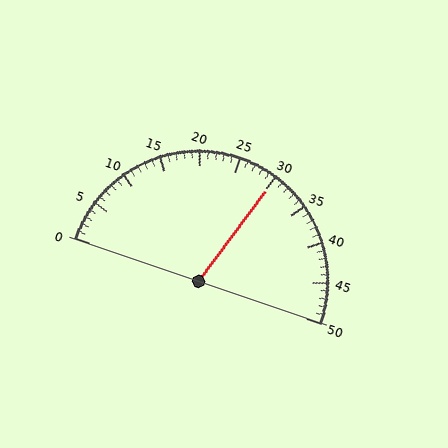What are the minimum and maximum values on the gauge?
The gauge ranges from 0 to 50.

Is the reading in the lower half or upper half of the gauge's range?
The reading is in the upper half of the range (0 to 50).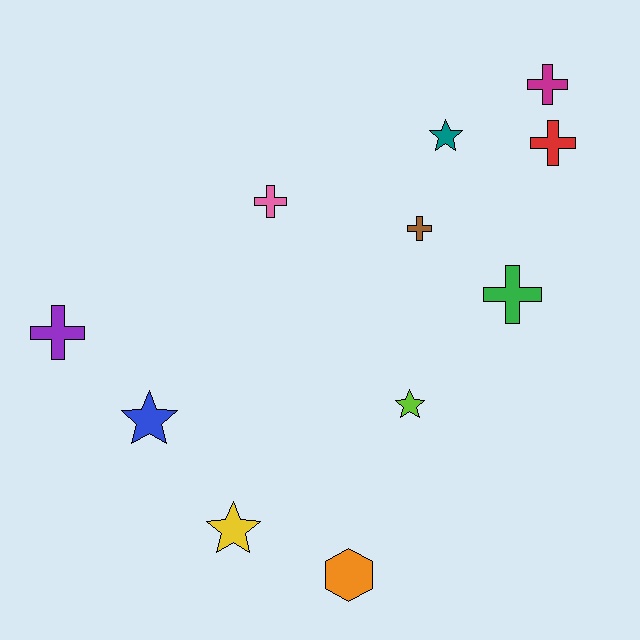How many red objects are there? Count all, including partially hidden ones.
There is 1 red object.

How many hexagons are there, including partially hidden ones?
There is 1 hexagon.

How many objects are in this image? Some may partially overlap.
There are 11 objects.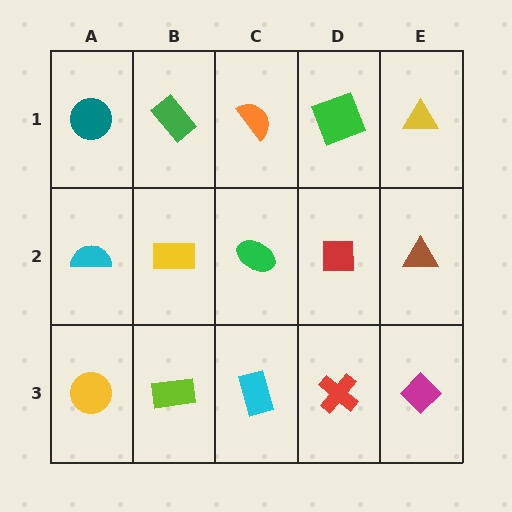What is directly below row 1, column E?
A brown triangle.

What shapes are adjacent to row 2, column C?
An orange semicircle (row 1, column C), a cyan rectangle (row 3, column C), a yellow rectangle (row 2, column B), a red square (row 2, column D).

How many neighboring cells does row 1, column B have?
3.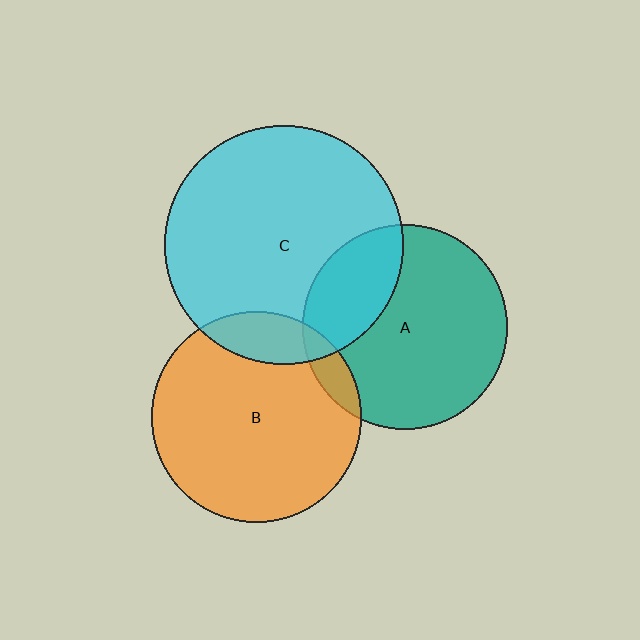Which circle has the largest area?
Circle C (cyan).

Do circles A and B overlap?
Yes.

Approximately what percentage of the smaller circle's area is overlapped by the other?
Approximately 10%.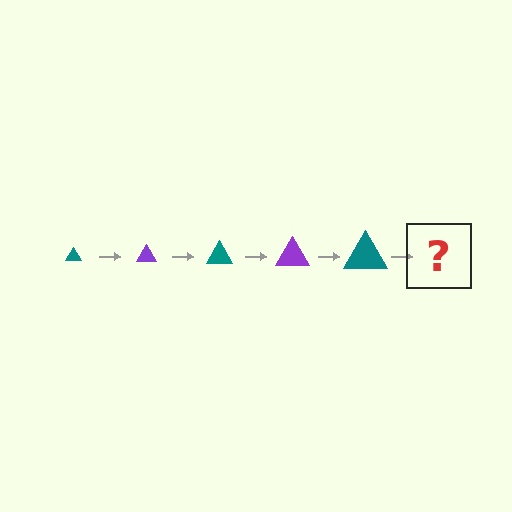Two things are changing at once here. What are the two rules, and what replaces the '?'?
The two rules are that the triangle grows larger each step and the color cycles through teal and purple. The '?' should be a purple triangle, larger than the previous one.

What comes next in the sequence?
The next element should be a purple triangle, larger than the previous one.